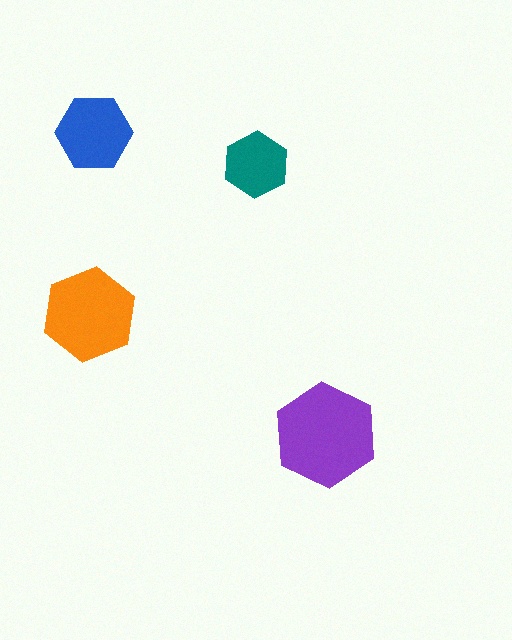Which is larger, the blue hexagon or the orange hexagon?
The orange one.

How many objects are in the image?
There are 4 objects in the image.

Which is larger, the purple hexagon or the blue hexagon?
The purple one.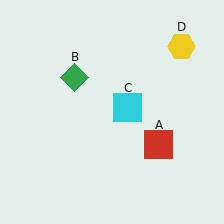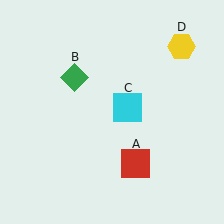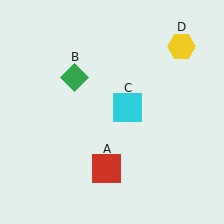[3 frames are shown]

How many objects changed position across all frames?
1 object changed position: red square (object A).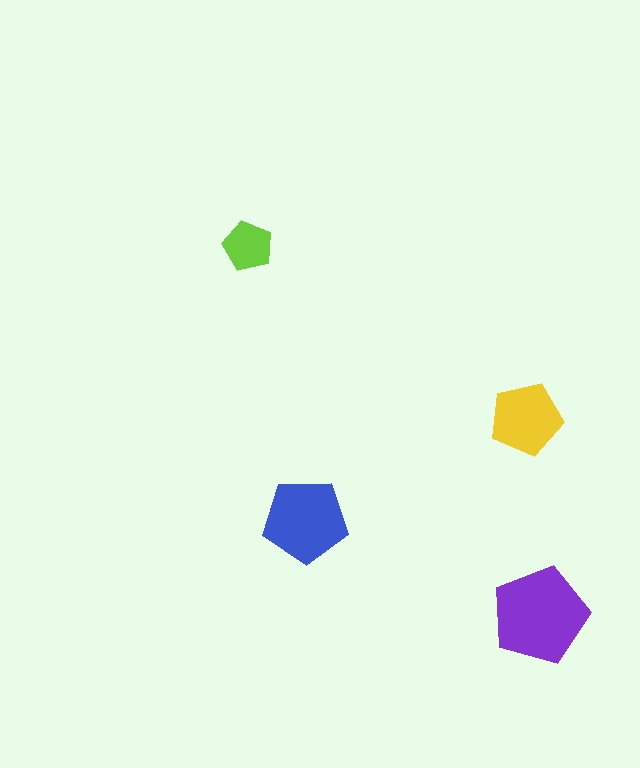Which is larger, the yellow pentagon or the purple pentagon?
The purple one.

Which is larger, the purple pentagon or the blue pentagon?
The purple one.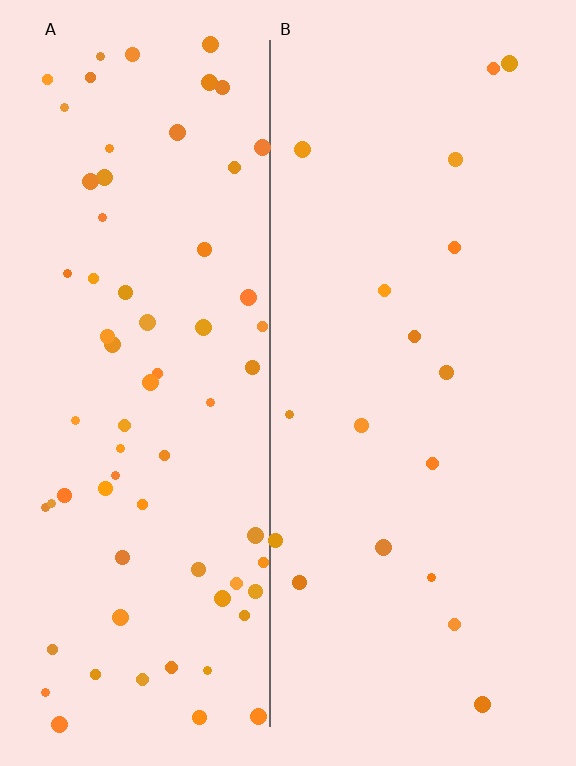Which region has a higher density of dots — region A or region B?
A (the left).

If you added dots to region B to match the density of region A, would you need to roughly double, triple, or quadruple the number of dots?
Approximately quadruple.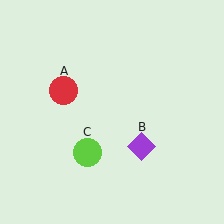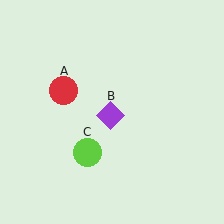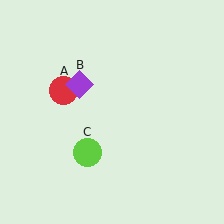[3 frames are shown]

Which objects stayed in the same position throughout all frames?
Red circle (object A) and lime circle (object C) remained stationary.